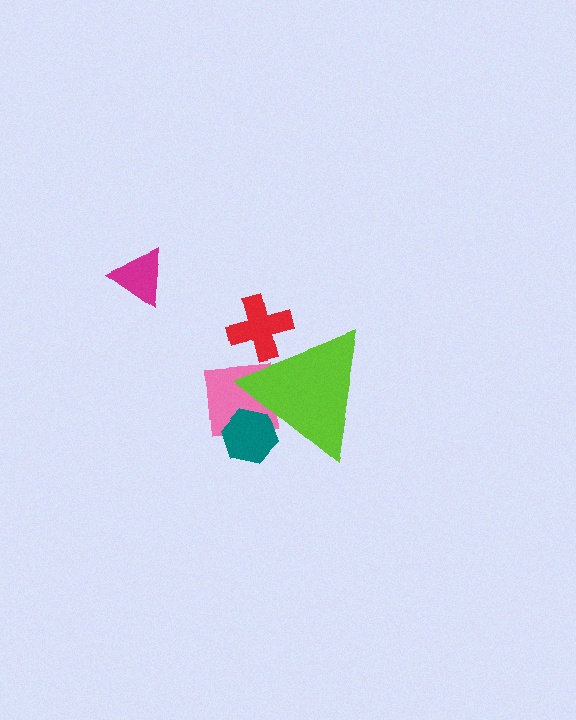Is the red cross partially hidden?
Yes, the red cross is partially hidden behind the lime triangle.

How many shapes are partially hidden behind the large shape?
4 shapes are partially hidden.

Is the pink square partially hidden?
Yes, the pink square is partially hidden behind the lime triangle.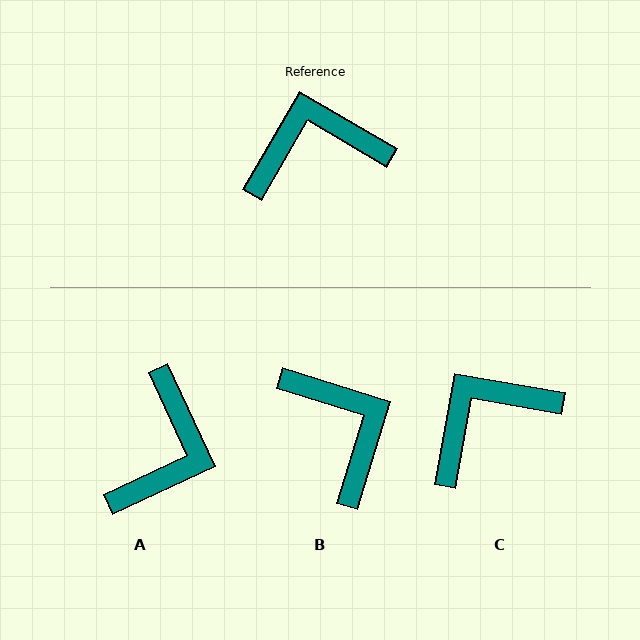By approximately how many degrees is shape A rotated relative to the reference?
Approximately 125 degrees clockwise.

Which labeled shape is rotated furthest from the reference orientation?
A, about 125 degrees away.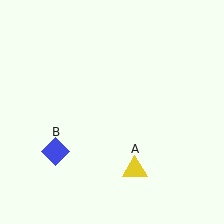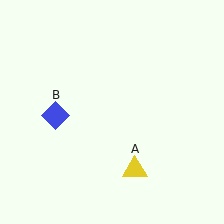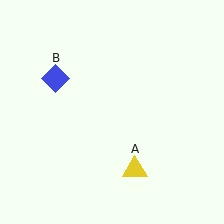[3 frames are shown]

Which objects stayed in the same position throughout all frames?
Yellow triangle (object A) remained stationary.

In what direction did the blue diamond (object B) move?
The blue diamond (object B) moved up.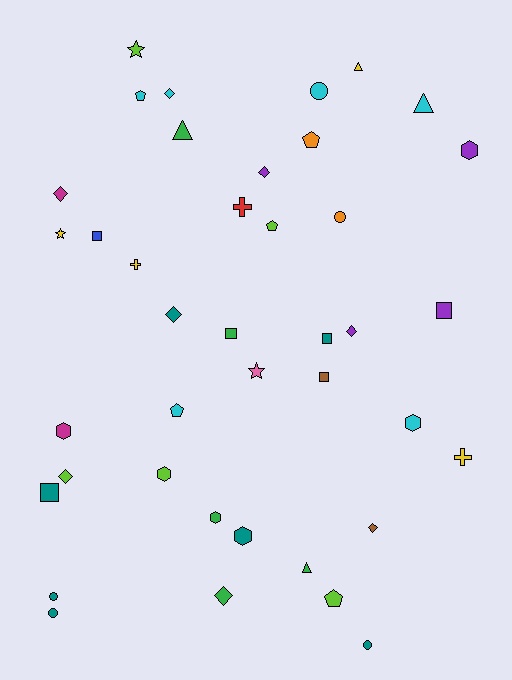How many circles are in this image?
There are 5 circles.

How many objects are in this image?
There are 40 objects.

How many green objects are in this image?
There are 5 green objects.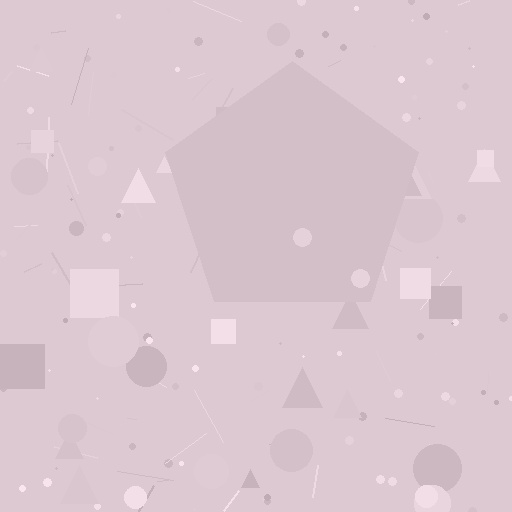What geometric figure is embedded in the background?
A pentagon is embedded in the background.